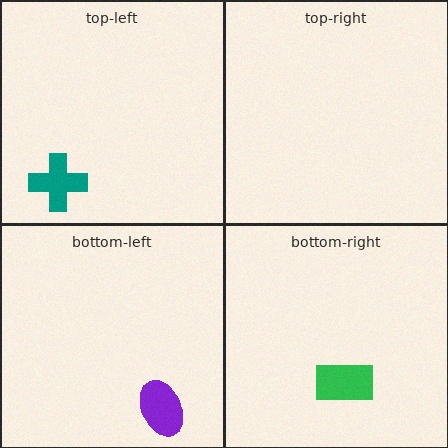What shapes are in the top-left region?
The teal cross.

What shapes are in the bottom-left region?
The purple ellipse.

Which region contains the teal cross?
The top-left region.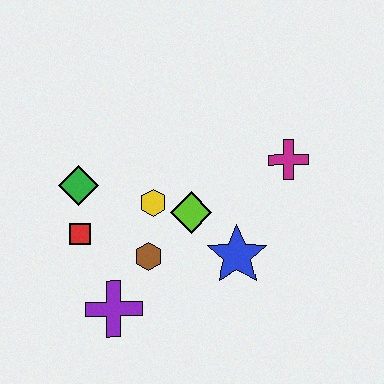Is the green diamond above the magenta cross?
No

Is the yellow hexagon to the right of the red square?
Yes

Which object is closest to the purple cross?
The brown hexagon is closest to the purple cross.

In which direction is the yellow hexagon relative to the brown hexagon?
The yellow hexagon is above the brown hexagon.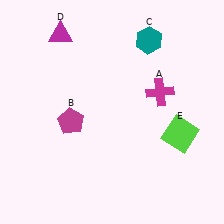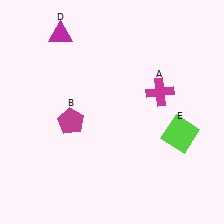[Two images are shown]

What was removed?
The teal hexagon (C) was removed in Image 2.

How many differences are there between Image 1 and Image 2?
There is 1 difference between the two images.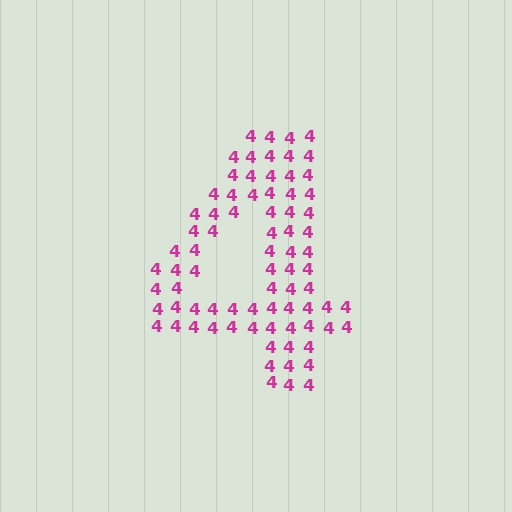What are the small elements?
The small elements are digit 4's.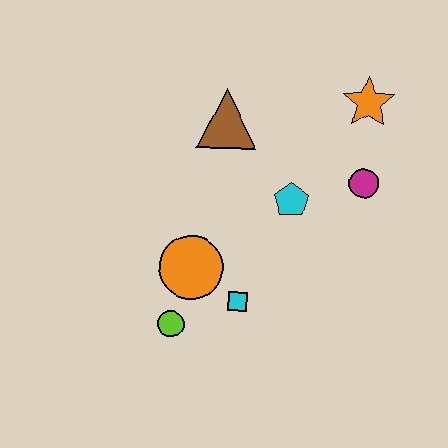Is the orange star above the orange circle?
Yes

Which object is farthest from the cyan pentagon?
The lime circle is farthest from the cyan pentagon.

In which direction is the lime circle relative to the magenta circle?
The lime circle is to the left of the magenta circle.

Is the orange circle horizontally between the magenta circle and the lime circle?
Yes